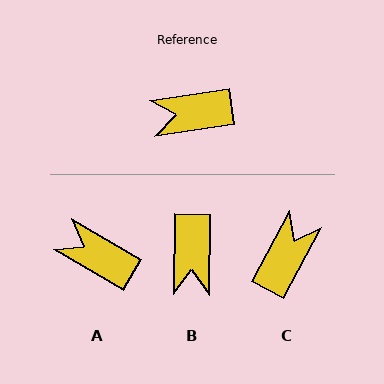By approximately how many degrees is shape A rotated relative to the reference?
Approximately 39 degrees clockwise.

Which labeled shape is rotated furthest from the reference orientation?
C, about 126 degrees away.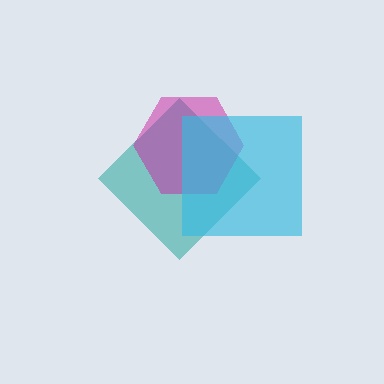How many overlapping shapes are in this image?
There are 3 overlapping shapes in the image.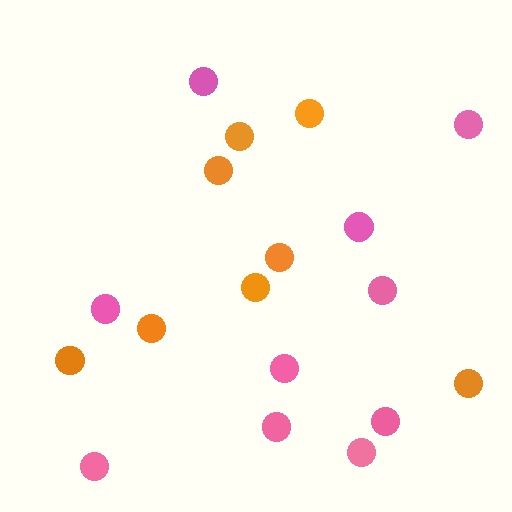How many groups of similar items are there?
There are 2 groups: one group of orange circles (8) and one group of pink circles (10).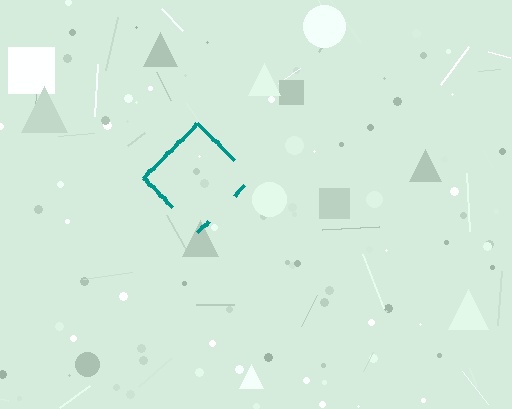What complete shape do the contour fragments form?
The contour fragments form a diamond.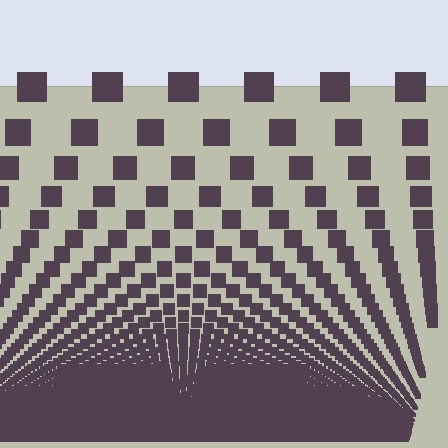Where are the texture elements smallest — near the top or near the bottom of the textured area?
Near the bottom.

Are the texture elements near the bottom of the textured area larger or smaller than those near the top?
Smaller. The gradient is inverted — elements near the bottom are smaller and denser.